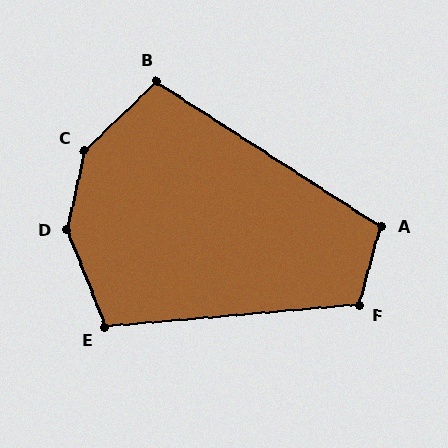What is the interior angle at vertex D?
Approximately 146 degrees (obtuse).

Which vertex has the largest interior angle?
C, at approximately 147 degrees.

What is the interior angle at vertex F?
Approximately 111 degrees (obtuse).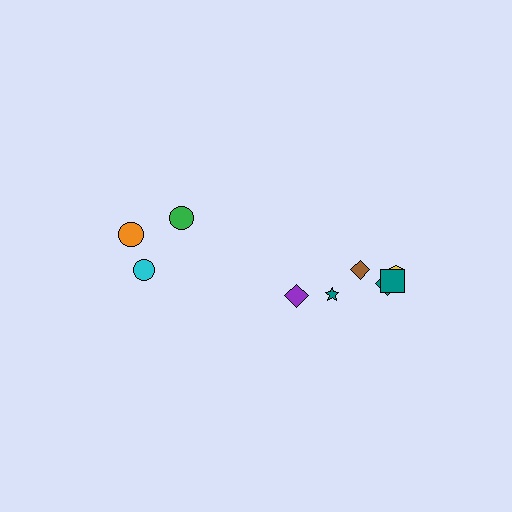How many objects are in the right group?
There are 6 objects.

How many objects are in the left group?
There are 3 objects.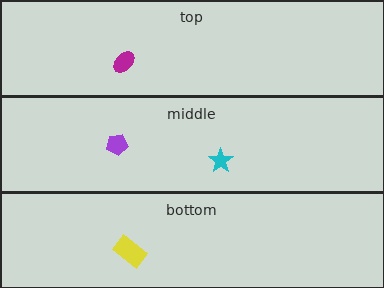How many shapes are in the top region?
1.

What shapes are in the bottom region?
The yellow rectangle.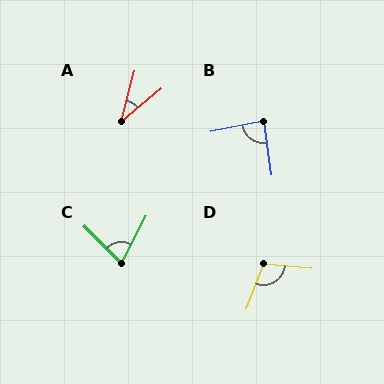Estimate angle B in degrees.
Approximately 86 degrees.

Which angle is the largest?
D, at approximately 105 degrees.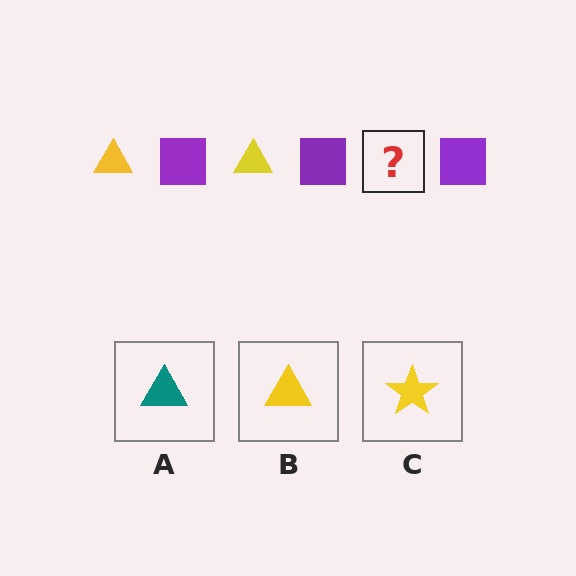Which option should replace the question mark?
Option B.